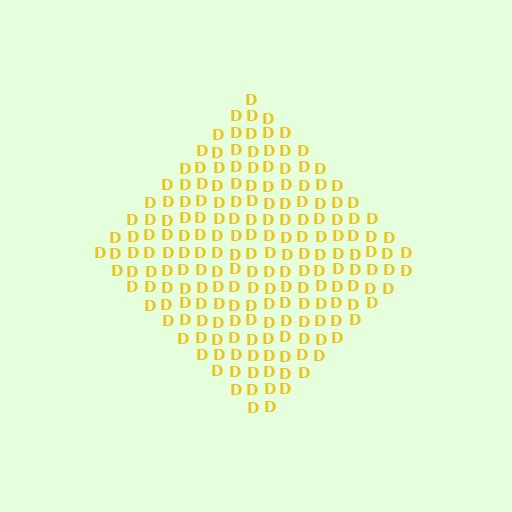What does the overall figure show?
The overall figure shows a diamond.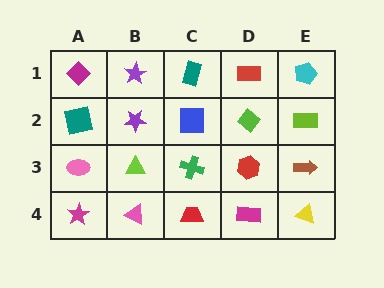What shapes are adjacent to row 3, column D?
A lime diamond (row 2, column D), a magenta rectangle (row 4, column D), a green cross (row 3, column C), a brown arrow (row 3, column E).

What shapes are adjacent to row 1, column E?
A lime rectangle (row 2, column E), a red rectangle (row 1, column D).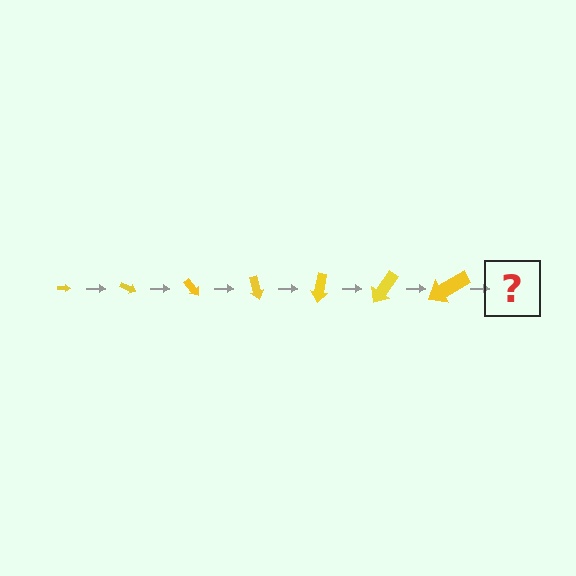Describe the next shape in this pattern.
It should be an arrow, larger than the previous one and rotated 175 degrees from the start.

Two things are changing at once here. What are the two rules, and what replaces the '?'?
The two rules are that the arrow grows larger each step and it rotates 25 degrees each step. The '?' should be an arrow, larger than the previous one and rotated 175 degrees from the start.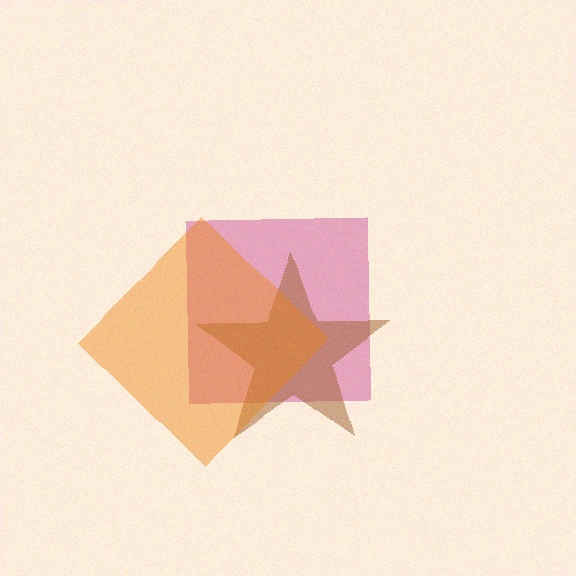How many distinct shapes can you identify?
There are 3 distinct shapes: a magenta square, a brown star, an orange diamond.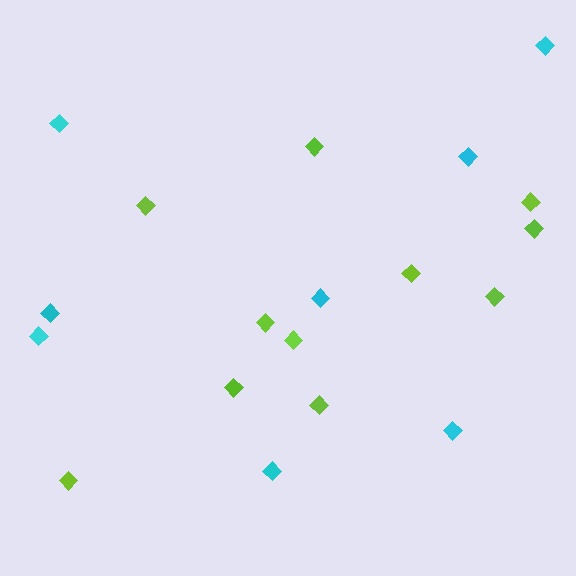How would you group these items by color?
There are 2 groups: one group of cyan diamonds (8) and one group of lime diamonds (11).